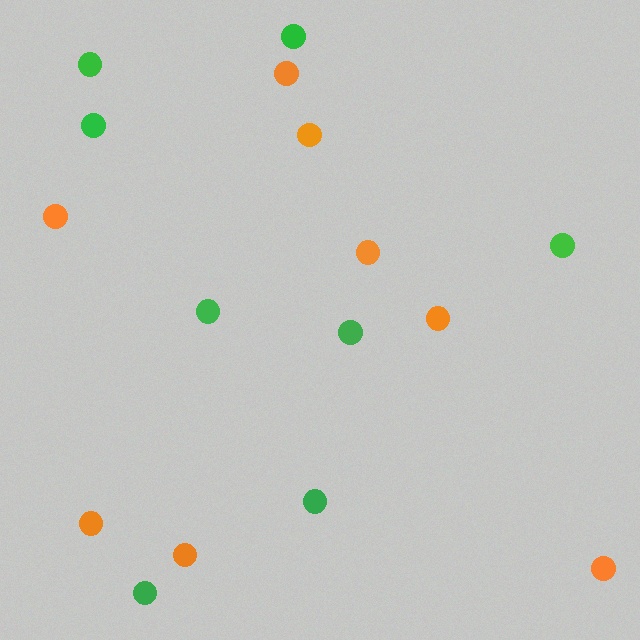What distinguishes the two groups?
There are 2 groups: one group of orange circles (8) and one group of green circles (8).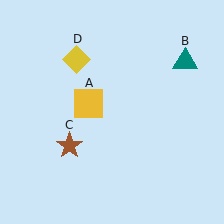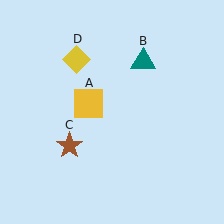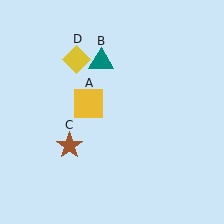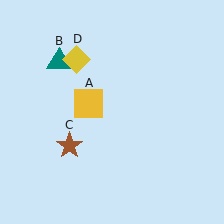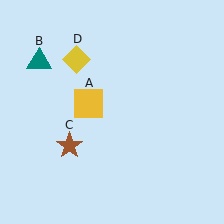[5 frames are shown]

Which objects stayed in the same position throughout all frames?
Yellow square (object A) and brown star (object C) and yellow diamond (object D) remained stationary.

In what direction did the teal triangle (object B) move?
The teal triangle (object B) moved left.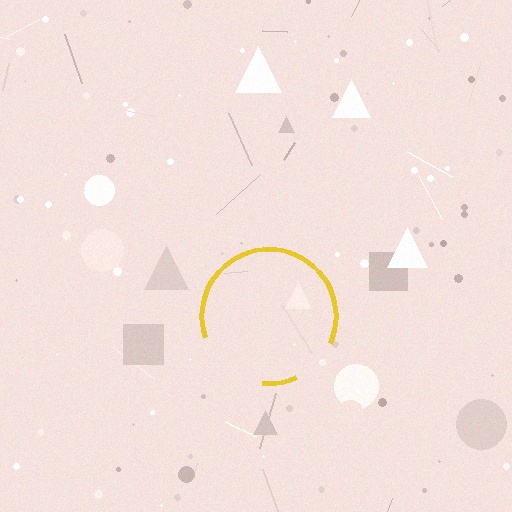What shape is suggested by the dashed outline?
The dashed outline suggests a circle.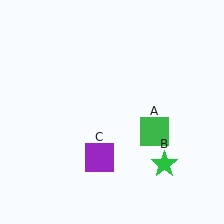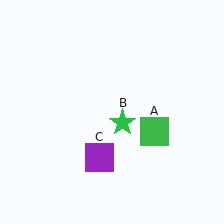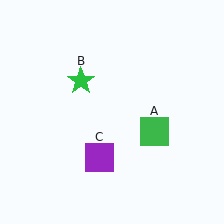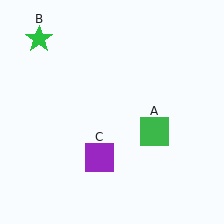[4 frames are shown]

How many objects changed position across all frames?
1 object changed position: green star (object B).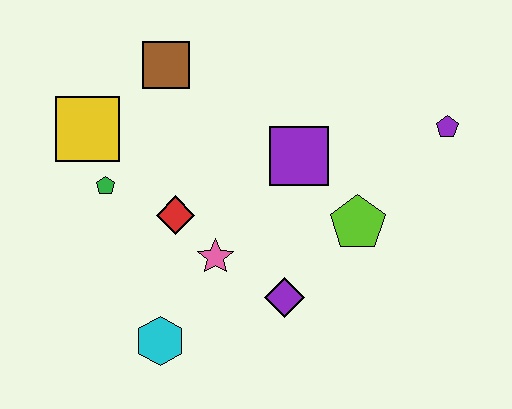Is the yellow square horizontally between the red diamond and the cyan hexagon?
No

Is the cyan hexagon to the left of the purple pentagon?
Yes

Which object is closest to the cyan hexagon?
The pink star is closest to the cyan hexagon.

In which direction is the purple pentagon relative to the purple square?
The purple pentagon is to the right of the purple square.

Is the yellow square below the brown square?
Yes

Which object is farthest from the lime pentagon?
The yellow square is farthest from the lime pentagon.